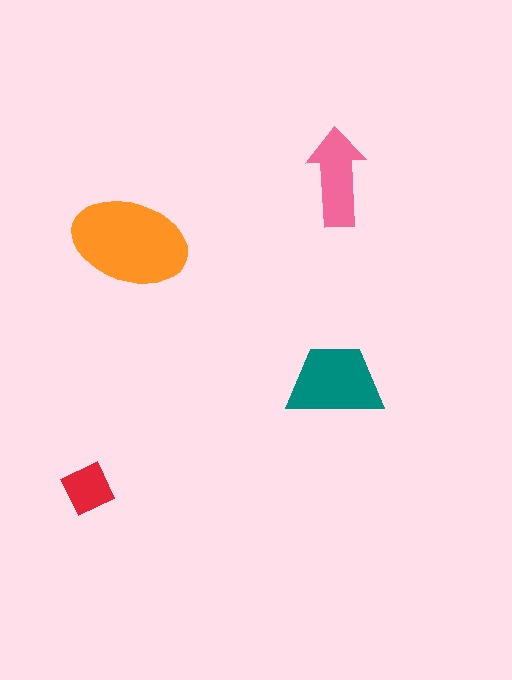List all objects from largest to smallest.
The orange ellipse, the teal trapezoid, the pink arrow, the red diamond.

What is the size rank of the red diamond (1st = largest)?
4th.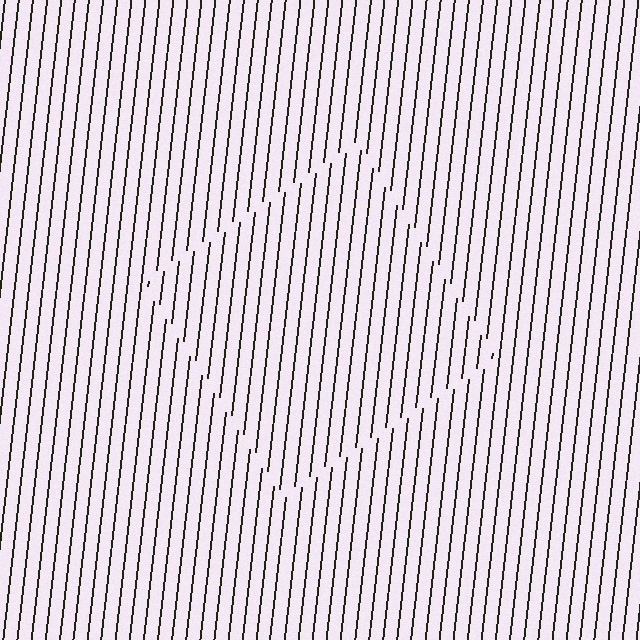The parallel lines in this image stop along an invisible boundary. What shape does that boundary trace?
An illusory square. The interior of the shape contains the same grating, shifted by half a period — the contour is defined by the phase discontinuity where line-ends from the inner and outer gratings abut.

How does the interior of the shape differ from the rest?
The interior of the shape contains the same grating, shifted by half a period — the contour is defined by the phase discontinuity where line-ends from the inner and outer gratings abut.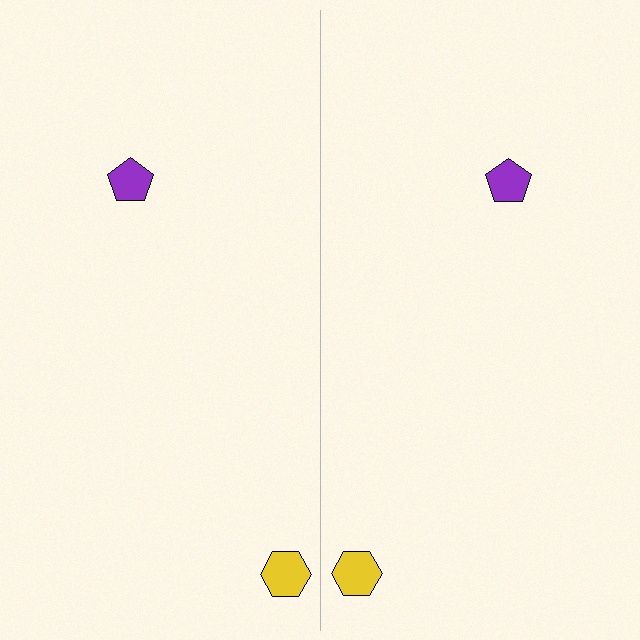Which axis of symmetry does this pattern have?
The pattern has a vertical axis of symmetry running through the center of the image.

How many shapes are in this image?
There are 4 shapes in this image.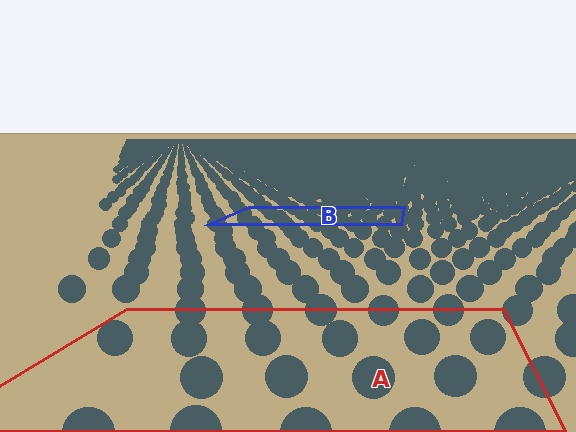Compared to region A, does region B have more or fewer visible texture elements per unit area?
Region B has more texture elements per unit area — they are packed more densely because it is farther away.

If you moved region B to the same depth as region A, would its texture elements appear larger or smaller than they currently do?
They would appear larger. At a closer depth, the same texture elements are projected at a bigger on-screen size.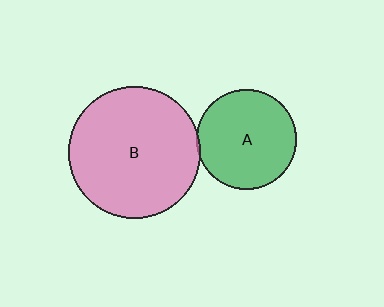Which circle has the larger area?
Circle B (pink).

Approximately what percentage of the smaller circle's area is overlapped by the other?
Approximately 5%.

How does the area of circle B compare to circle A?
Approximately 1.7 times.